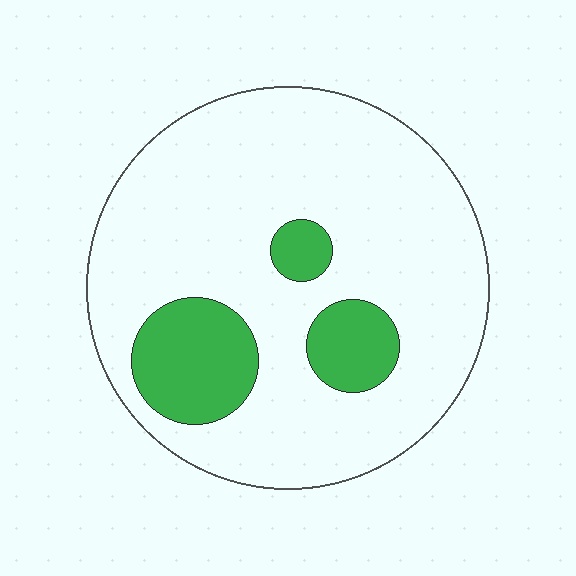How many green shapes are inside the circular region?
3.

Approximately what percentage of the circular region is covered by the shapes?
Approximately 20%.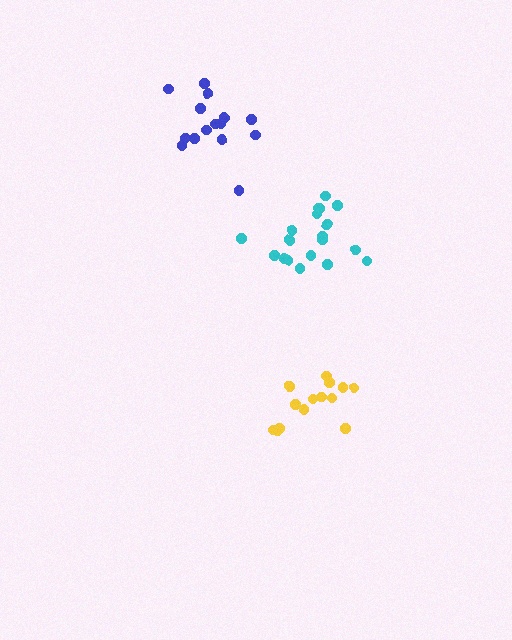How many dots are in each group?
Group 1: 14 dots, Group 2: 15 dots, Group 3: 19 dots (48 total).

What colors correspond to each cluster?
The clusters are colored: yellow, blue, cyan.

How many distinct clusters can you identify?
There are 3 distinct clusters.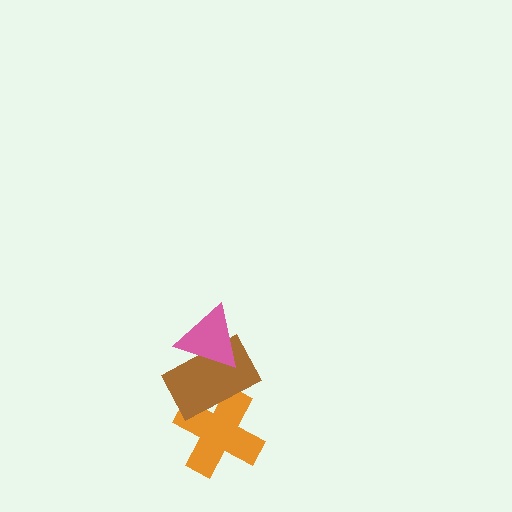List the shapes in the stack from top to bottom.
From top to bottom: the pink triangle, the brown rectangle, the orange cross.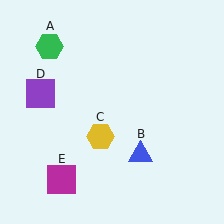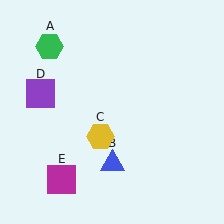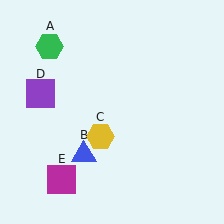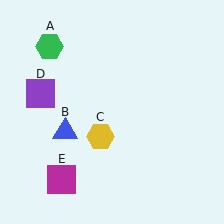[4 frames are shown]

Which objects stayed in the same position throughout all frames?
Green hexagon (object A) and yellow hexagon (object C) and purple square (object D) and magenta square (object E) remained stationary.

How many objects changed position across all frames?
1 object changed position: blue triangle (object B).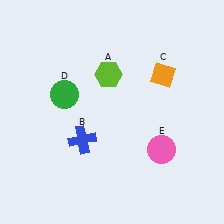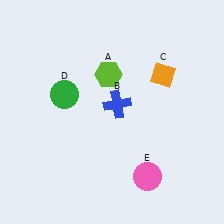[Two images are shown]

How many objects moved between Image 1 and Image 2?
2 objects moved between the two images.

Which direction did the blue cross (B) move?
The blue cross (B) moved up.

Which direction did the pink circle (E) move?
The pink circle (E) moved down.